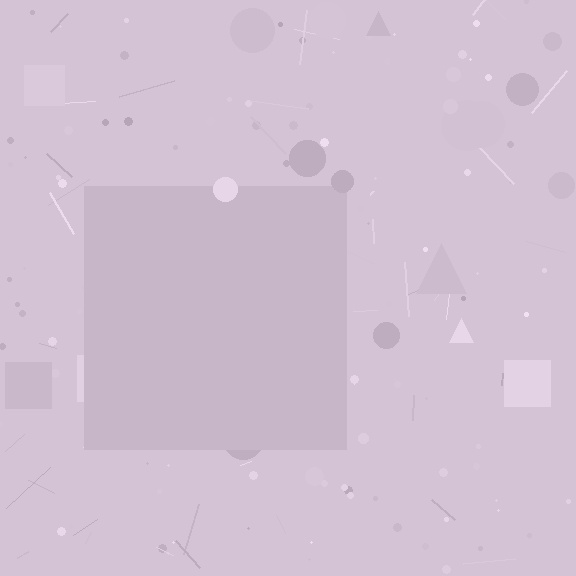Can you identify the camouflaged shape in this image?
The camouflaged shape is a square.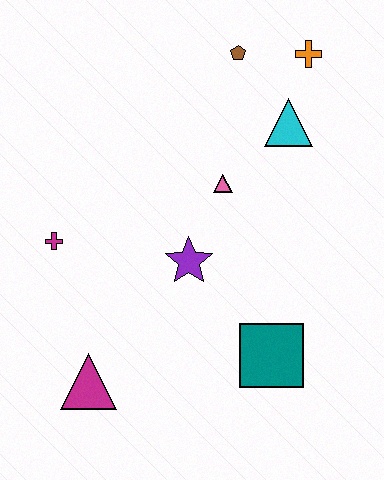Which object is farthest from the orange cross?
The magenta triangle is farthest from the orange cross.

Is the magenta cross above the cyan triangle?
No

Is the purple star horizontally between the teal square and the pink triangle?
No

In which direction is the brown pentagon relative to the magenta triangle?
The brown pentagon is above the magenta triangle.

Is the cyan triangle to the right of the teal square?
Yes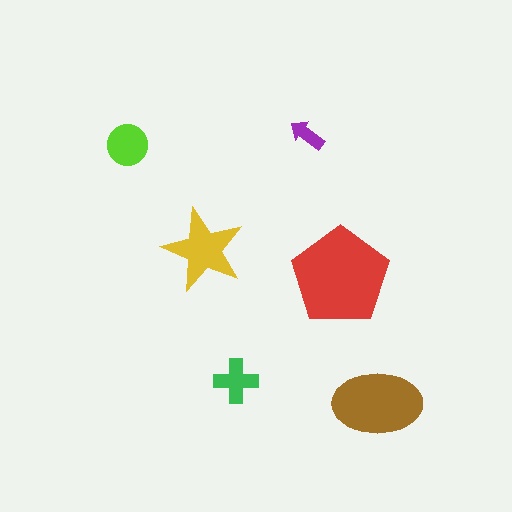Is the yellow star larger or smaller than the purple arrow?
Larger.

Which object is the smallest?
The purple arrow.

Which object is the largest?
The red pentagon.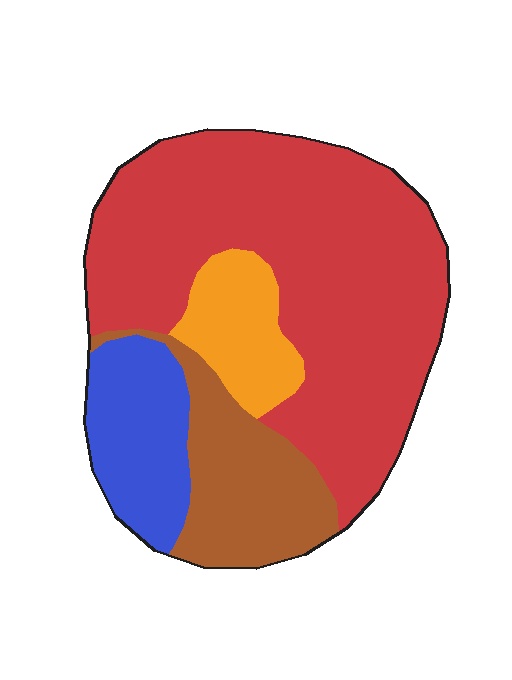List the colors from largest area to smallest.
From largest to smallest: red, brown, blue, orange.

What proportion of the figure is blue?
Blue covers around 15% of the figure.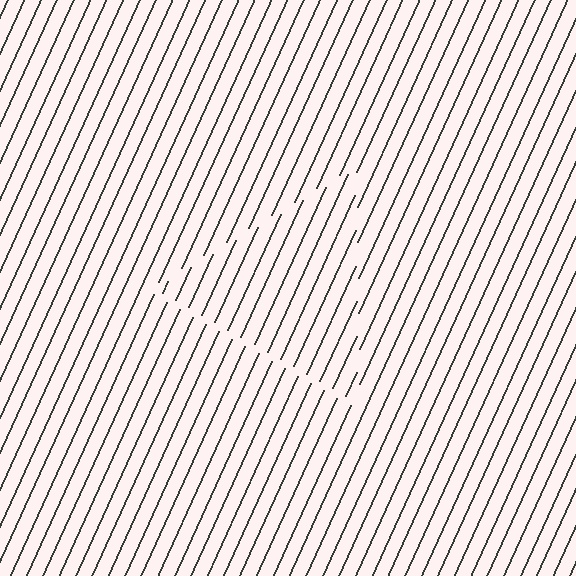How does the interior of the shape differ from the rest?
The interior of the shape contains the same grating, shifted by half a period — the contour is defined by the phase discontinuity where line-ends from the inner and outer gratings abut.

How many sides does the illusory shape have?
3 sides — the line-ends trace a triangle.